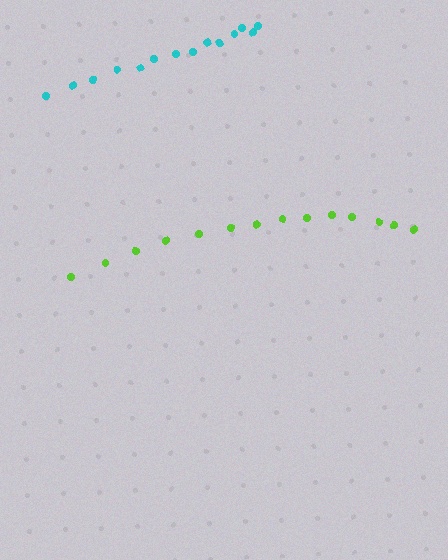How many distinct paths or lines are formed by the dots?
There are 2 distinct paths.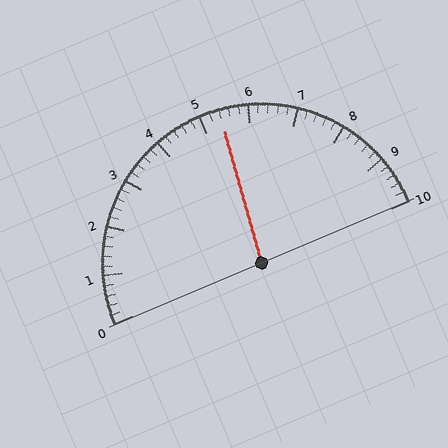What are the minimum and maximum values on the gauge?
The gauge ranges from 0 to 10.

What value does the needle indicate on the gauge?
The needle indicates approximately 5.4.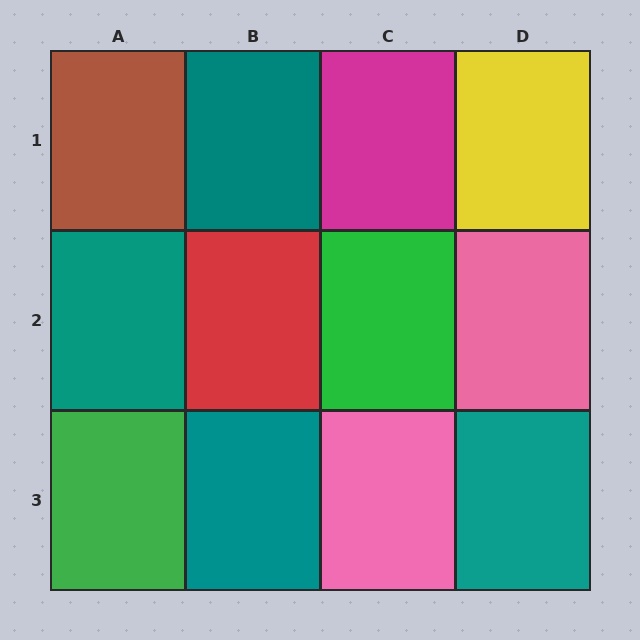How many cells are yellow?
1 cell is yellow.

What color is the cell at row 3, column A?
Green.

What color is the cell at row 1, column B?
Teal.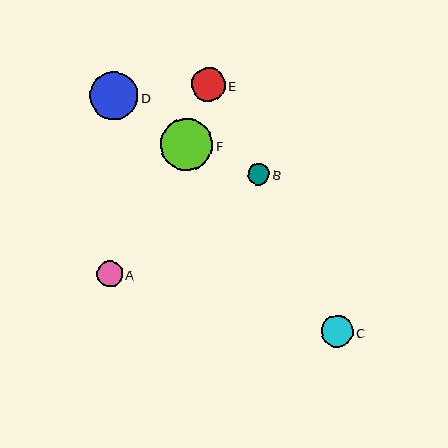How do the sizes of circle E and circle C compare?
Circle E and circle C are approximately the same size.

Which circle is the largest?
Circle F is the largest with a size of approximately 52 pixels.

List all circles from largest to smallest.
From largest to smallest: F, D, E, C, A, B.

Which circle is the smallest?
Circle B is the smallest with a size of approximately 22 pixels.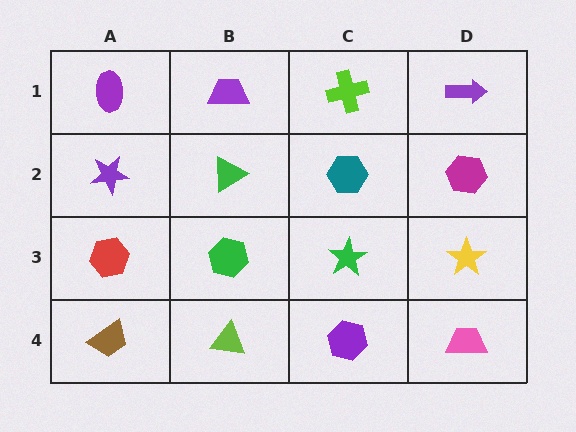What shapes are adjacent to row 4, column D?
A yellow star (row 3, column D), a purple hexagon (row 4, column C).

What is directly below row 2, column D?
A yellow star.